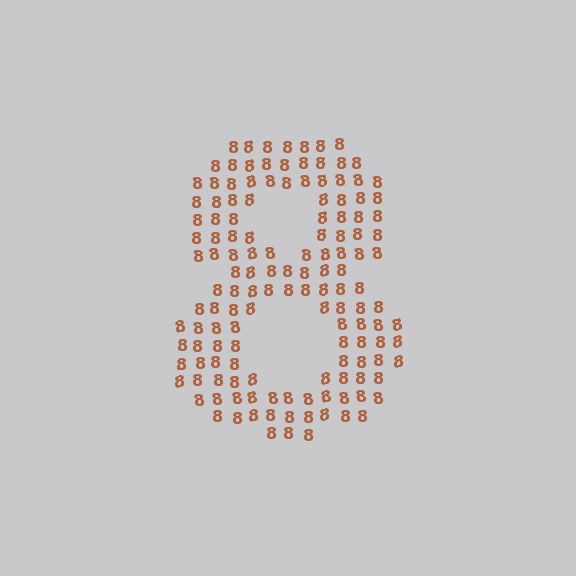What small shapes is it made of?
It is made of small digit 8's.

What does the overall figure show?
The overall figure shows the digit 8.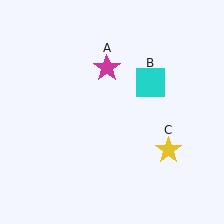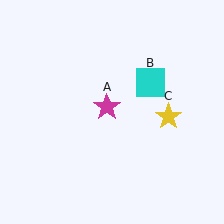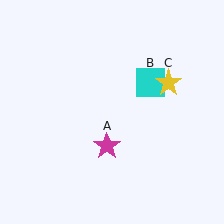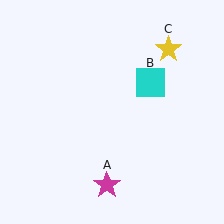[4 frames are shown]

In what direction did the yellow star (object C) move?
The yellow star (object C) moved up.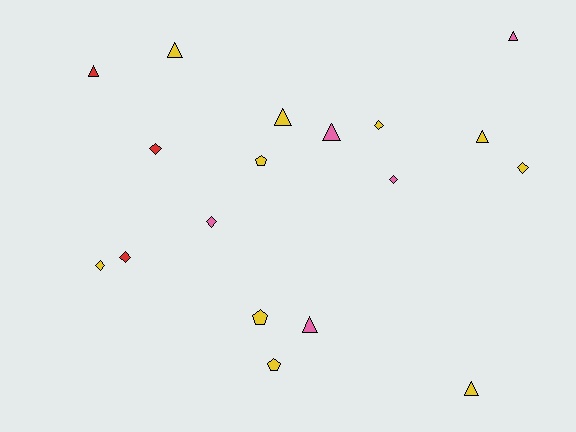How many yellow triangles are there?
There are 4 yellow triangles.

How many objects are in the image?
There are 18 objects.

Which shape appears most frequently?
Triangle, with 8 objects.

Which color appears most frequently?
Yellow, with 10 objects.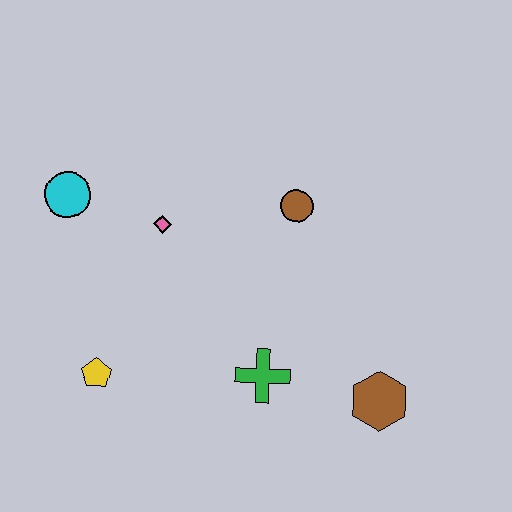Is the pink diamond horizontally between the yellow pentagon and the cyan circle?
No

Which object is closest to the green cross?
The brown hexagon is closest to the green cross.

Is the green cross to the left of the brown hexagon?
Yes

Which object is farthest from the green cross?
The cyan circle is farthest from the green cross.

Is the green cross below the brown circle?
Yes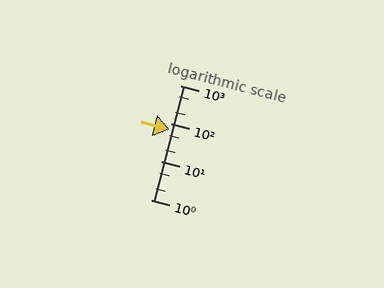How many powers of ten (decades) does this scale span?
The scale spans 3 decades, from 1 to 1000.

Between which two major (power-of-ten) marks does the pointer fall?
The pointer is between 10 and 100.